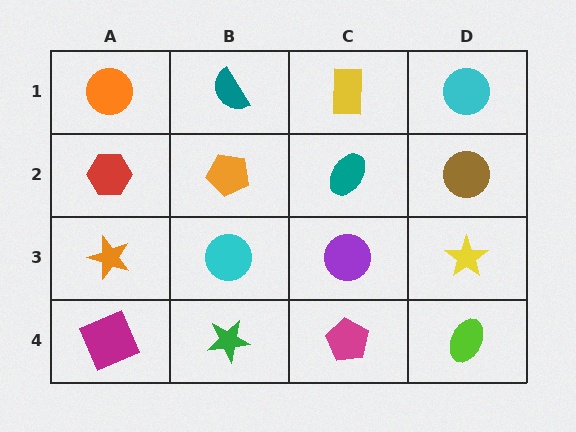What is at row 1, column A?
An orange circle.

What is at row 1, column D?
A cyan circle.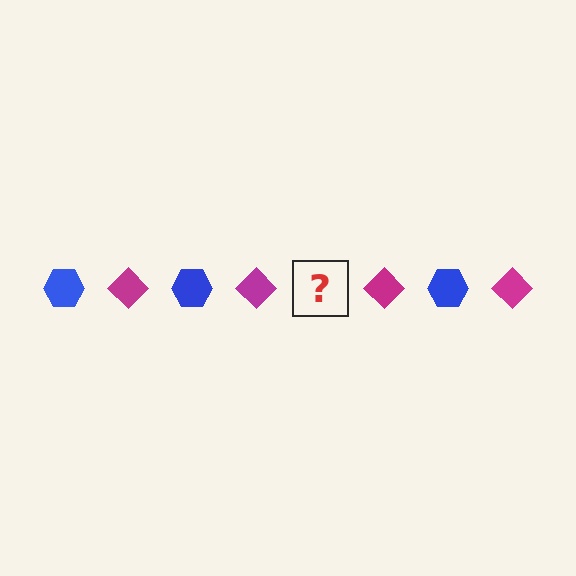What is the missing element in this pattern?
The missing element is a blue hexagon.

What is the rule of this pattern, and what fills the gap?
The rule is that the pattern alternates between blue hexagon and magenta diamond. The gap should be filled with a blue hexagon.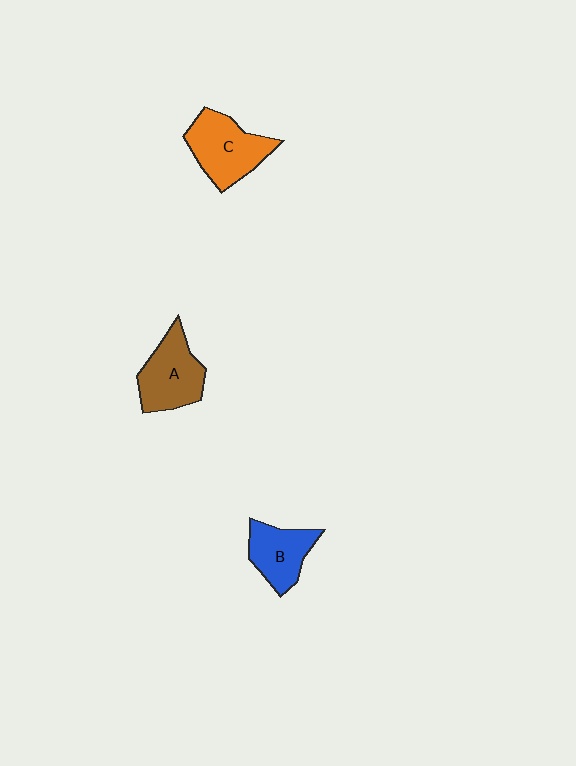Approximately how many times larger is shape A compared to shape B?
Approximately 1.2 times.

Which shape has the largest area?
Shape C (orange).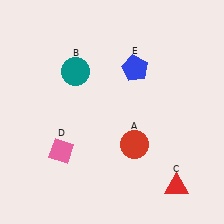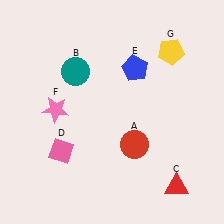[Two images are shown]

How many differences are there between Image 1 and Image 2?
There are 2 differences between the two images.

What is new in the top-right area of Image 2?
A yellow pentagon (G) was added in the top-right area of Image 2.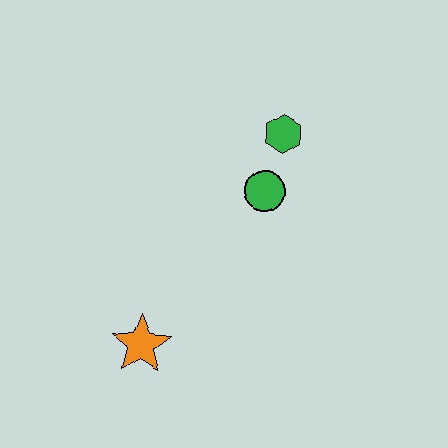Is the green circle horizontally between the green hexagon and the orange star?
Yes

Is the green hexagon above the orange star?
Yes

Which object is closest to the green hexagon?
The green circle is closest to the green hexagon.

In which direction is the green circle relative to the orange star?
The green circle is above the orange star.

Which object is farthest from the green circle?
The orange star is farthest from the green circle.